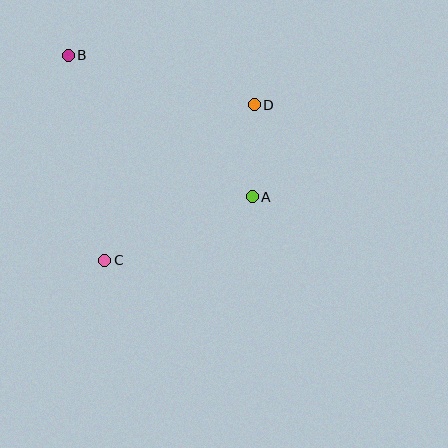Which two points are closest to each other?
Points A and D are closest to each other.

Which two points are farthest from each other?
Points A and B are farthest from each other.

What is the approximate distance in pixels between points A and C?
The distance between A and C is approximately 161 pixels.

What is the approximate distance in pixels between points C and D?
The distance between C and D is approximately 216 pixels.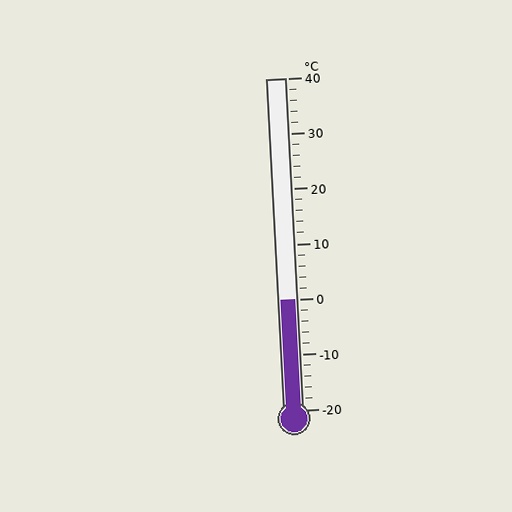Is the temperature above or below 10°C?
The temperature is below 10°C.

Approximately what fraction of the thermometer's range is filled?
The thermometer is filled to approximately 35% of its range.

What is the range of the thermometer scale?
The thermometer scale ranges from -20°C to 40°C.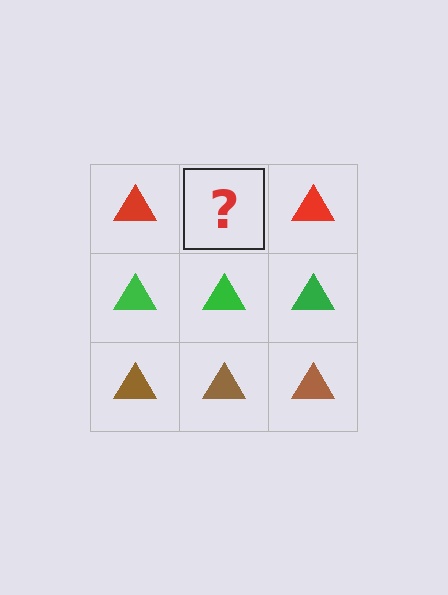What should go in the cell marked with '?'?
The missing cell should contain a red triangle.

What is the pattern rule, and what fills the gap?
The rule is that each row has a consistent color. The gap should be filled with a red triangle.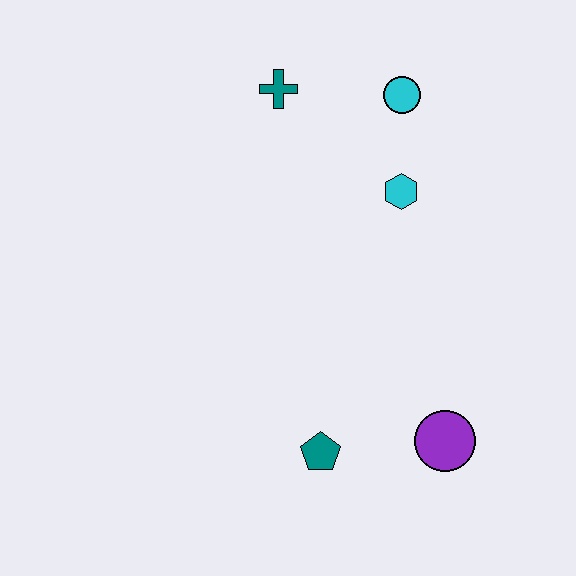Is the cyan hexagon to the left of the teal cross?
No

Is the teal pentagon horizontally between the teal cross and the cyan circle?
Yes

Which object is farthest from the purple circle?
The teal cross is farthest from the purple circle.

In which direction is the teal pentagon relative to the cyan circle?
The teal pentagon is below the cyan circle.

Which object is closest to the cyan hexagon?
The cyan circle is closest to the cyan hexagon.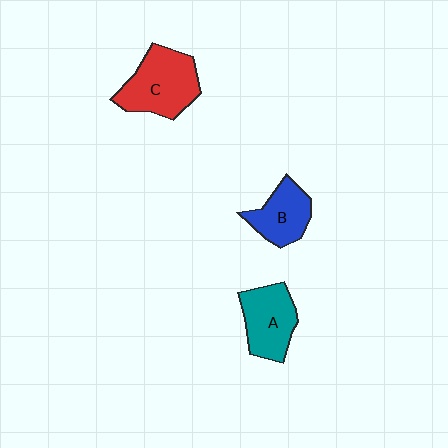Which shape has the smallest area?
Shape B (blue).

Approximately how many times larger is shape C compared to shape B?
Approximately 1.5 times.